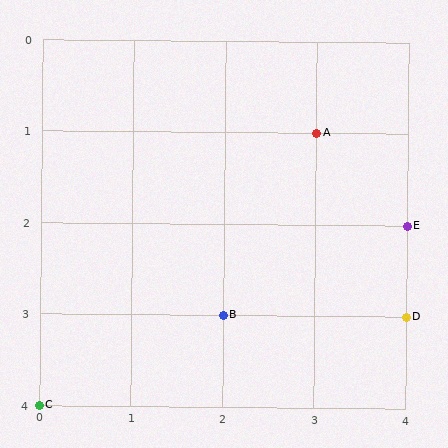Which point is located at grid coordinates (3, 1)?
Point A is at (3, 1).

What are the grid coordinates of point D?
Point D is at grid coordinates (4, 3).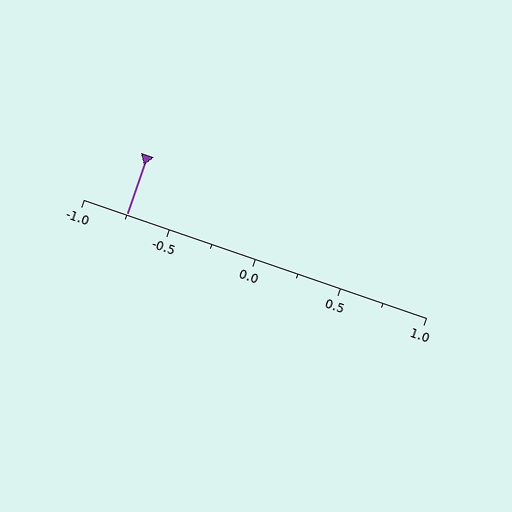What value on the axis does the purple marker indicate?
The marker indicates approximately -0.75.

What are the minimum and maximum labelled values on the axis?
The axis runs from -1.0 to 1.0.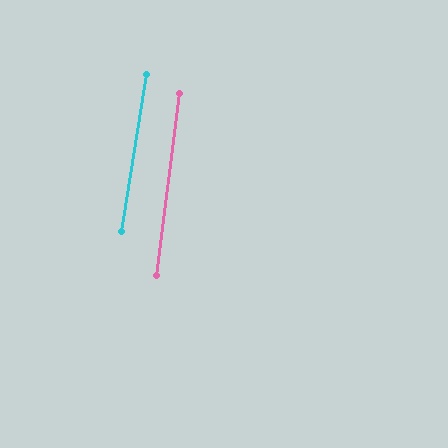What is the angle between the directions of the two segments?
Approximately 2 degrees.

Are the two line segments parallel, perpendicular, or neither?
Parallel — their directions differ by only 2.0°.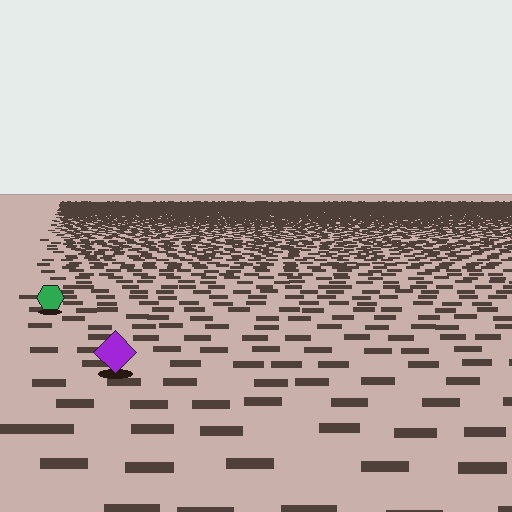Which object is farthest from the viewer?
The green hexagon is farthest from the viewer. It appears smaller and the ground texture around it is denser.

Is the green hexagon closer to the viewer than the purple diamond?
No. The purple diamond is closer — you can tell from the texture gradient: the ground texture is coarser near it.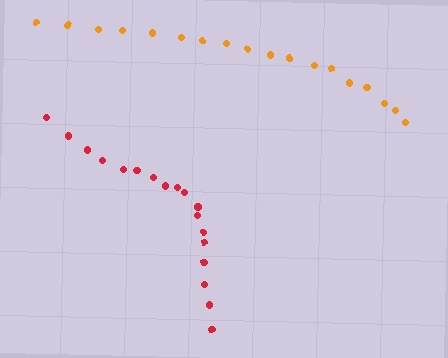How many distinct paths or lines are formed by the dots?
There are 2 distinct paths.